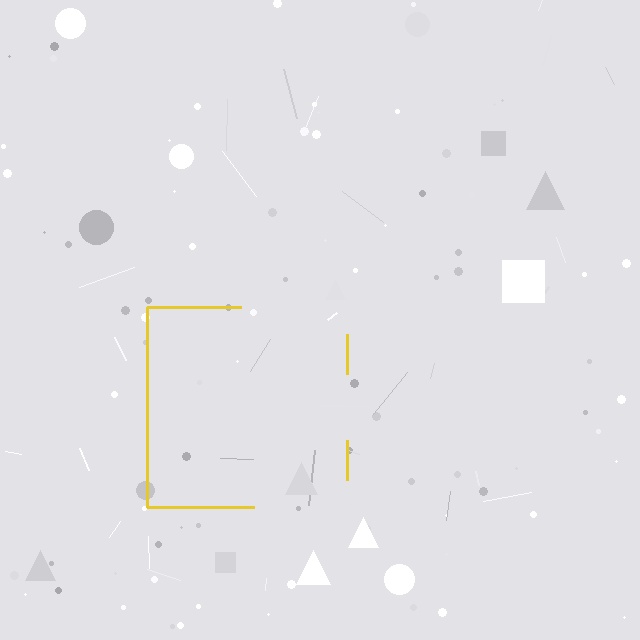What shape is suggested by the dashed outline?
The dashed outline suggests a square.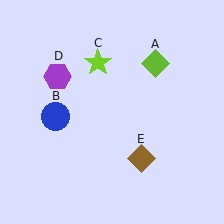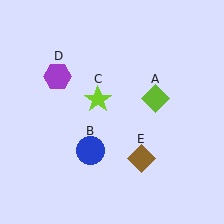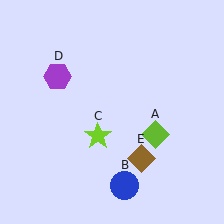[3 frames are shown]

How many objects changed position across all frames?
3 objects changed position: lime diamond (object A), blue circle (object B), lime star (object C).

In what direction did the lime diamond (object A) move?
The lime diamond (object A) moved down.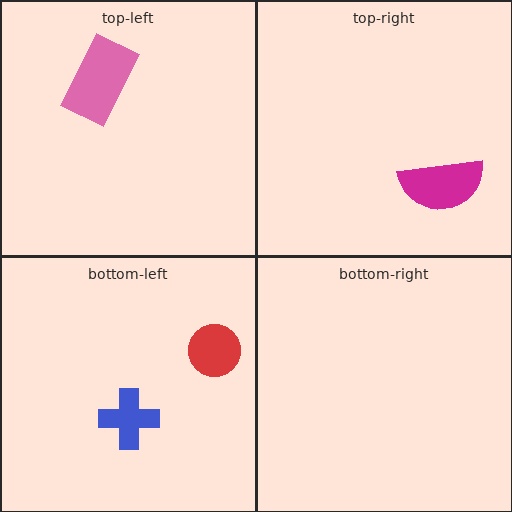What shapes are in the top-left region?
The pink rectangle.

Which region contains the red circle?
The bottom-left region.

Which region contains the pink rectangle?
The top-left region.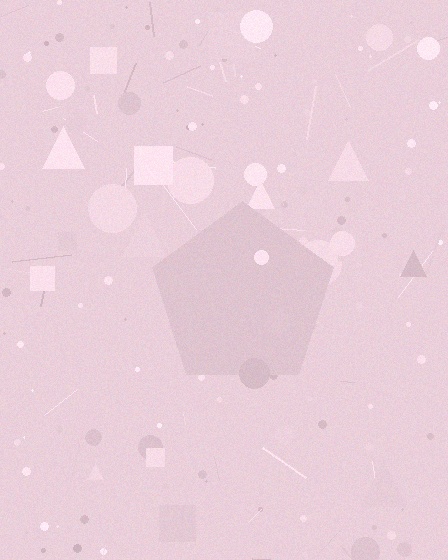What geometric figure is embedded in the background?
A pentagon is embedded in the background.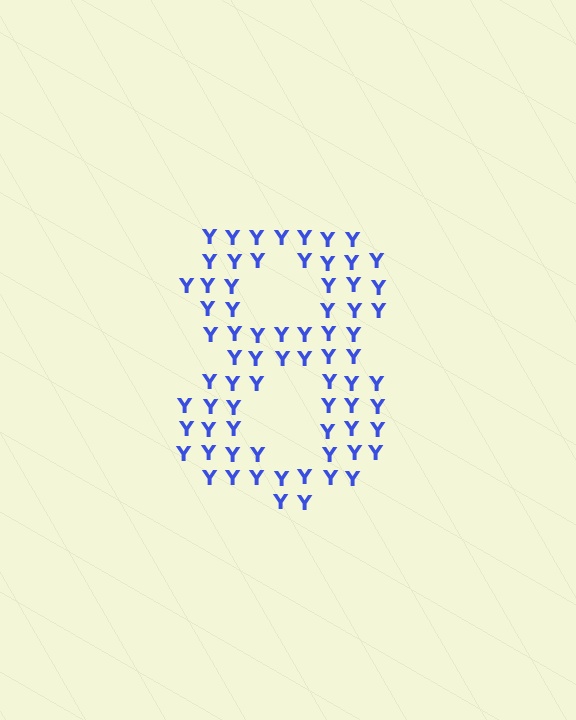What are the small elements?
The small elements are letter Y's.